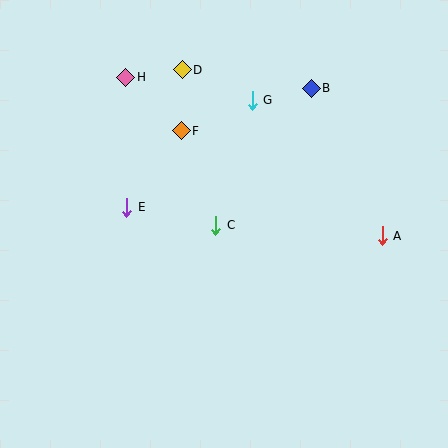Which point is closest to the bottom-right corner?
Point A is closest to the bottom-right corner.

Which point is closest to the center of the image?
Point C at (216, 225) is closest to the center.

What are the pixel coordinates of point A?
Point A is at (382, 236).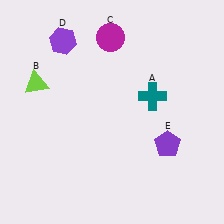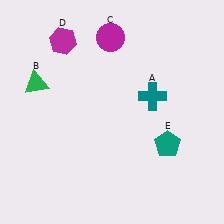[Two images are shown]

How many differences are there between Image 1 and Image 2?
There are 3 differences between the two images.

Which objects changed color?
B changed from lime to green. D changed from purple to magenta. E changed from purple to teal.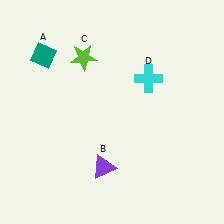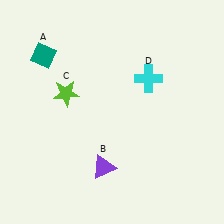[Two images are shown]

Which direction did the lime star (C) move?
The lime star (C) moved down.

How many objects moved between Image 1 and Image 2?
1 object moved between the two images.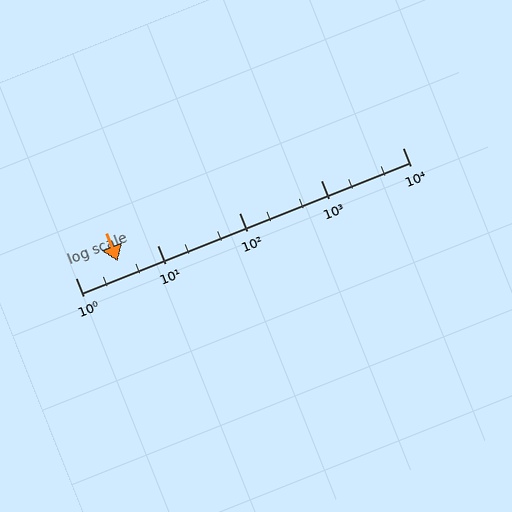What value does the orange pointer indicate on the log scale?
The pointer indicates approximately 3.3.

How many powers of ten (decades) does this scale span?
The scale spans 4 decades, from 1 to 10000.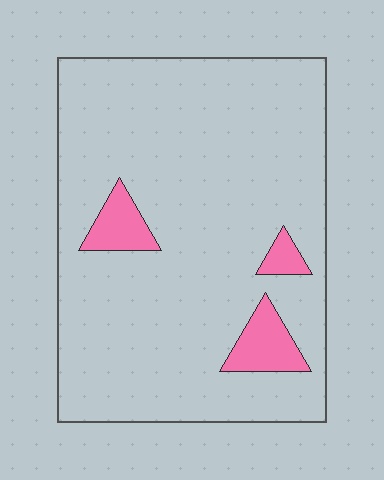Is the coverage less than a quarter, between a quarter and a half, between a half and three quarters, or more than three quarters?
Less than a quarter.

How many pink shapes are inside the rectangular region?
3.